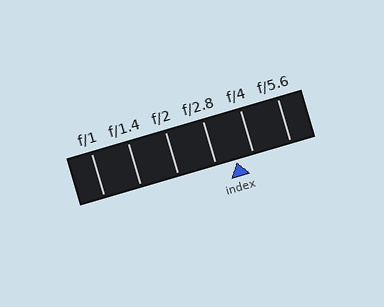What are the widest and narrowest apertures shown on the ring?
The widest aperture shown is f/1 and the narrowest is f/5.6.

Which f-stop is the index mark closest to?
The index mark is closest to f/4.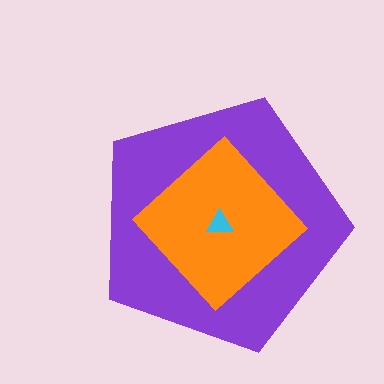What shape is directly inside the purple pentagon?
The orange diamond.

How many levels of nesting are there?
3.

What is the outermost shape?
The purple pentagon.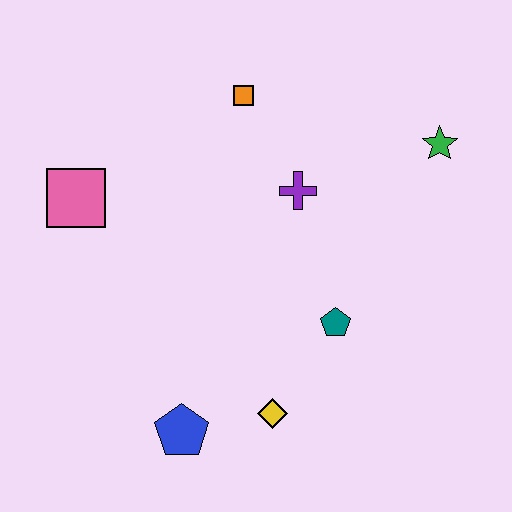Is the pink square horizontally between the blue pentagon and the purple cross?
No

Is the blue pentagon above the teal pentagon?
No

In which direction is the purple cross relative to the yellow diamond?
The purple cross is above the yellow diamond.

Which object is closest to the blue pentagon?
The yellow diamond is closest to the blue pentagon.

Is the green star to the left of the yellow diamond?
No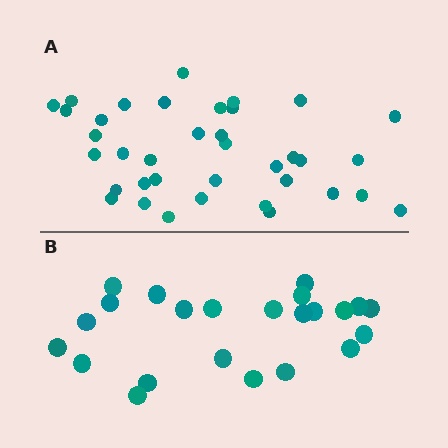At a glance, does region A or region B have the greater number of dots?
Region A (the top region) has more dots.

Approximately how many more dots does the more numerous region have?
Region A has approximately 15 more dots than region B.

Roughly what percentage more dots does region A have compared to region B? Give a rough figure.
About 60% more.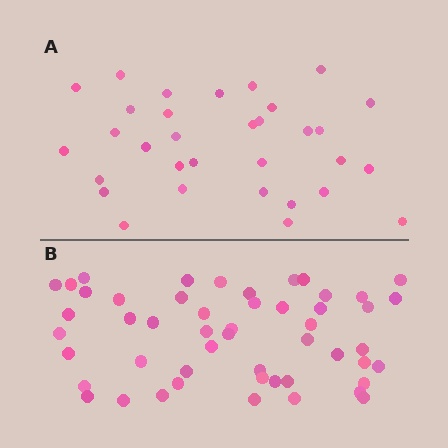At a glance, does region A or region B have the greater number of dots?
Region B (the bottom region) has more dots.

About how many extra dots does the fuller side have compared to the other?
Region B has approximately 20 more dots than region A.